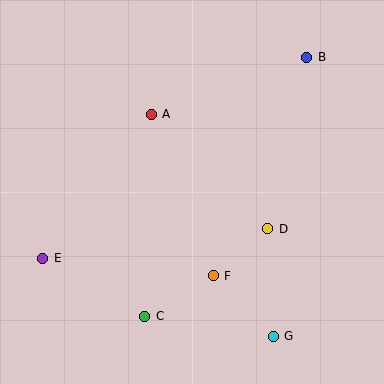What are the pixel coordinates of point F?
Point F is at (213, 276).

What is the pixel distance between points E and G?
The distance between E and G is 243 pixels.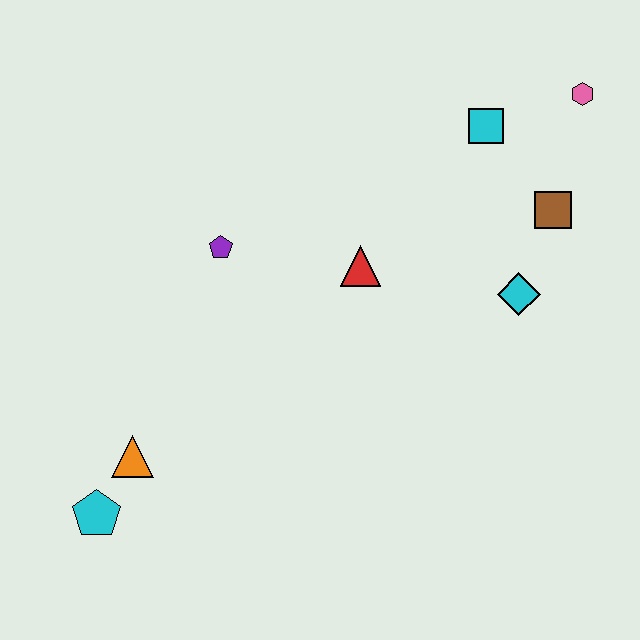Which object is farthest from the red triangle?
The cyan pentagon is farthest from the red triangle.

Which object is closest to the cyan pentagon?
The orange triangle is closest to the cyan pentagon.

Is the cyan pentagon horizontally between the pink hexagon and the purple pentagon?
No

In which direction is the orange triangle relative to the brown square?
The orange triangle is to the left of the brown square.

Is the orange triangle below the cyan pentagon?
No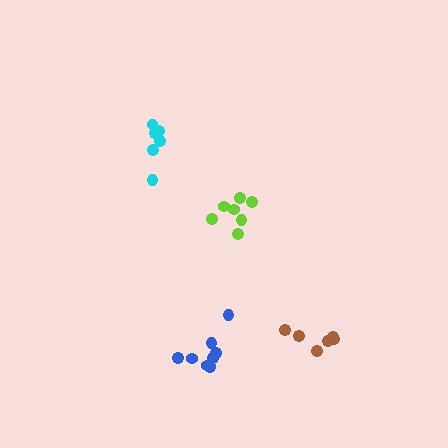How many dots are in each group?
Group 1: 6 dots, Group 2: 9 dots, Group 3: 6 dots, Group 4: 7 dots (28 total).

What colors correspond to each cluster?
The clusters are colored: cyan, blue, brown, lime.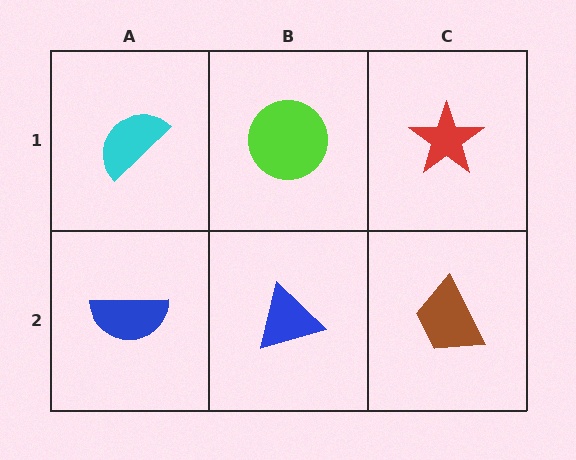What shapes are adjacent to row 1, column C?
A brown trapezoid (row 2, column C), a lime circle (row 1, column B).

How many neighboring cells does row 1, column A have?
2.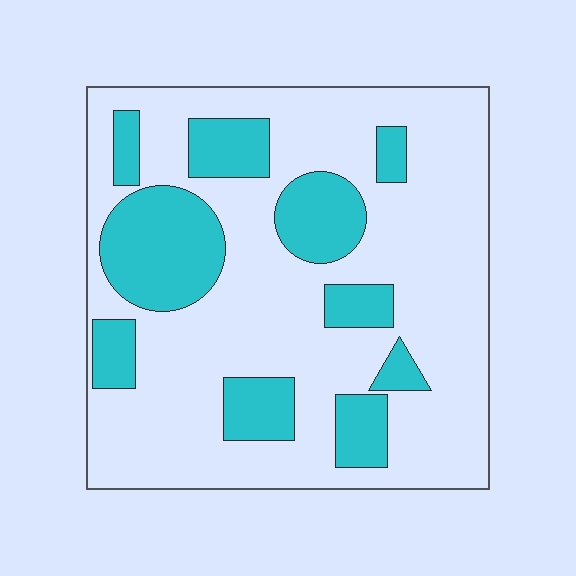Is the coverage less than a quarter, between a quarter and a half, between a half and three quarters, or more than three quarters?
Between a quarter and a half.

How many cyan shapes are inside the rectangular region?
10.